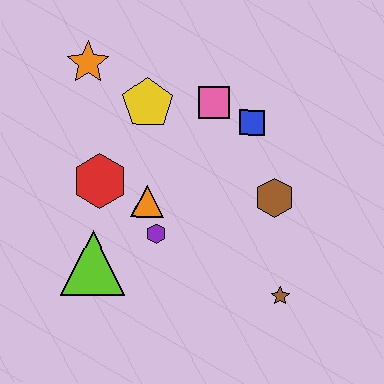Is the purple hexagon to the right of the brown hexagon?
No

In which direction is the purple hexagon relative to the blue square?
The purple hexagon is below the blue square.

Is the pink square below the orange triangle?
No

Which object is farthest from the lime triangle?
The blue square is farthest from the lime triangle.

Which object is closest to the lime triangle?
The purple hexagon is closest to the lime triangle.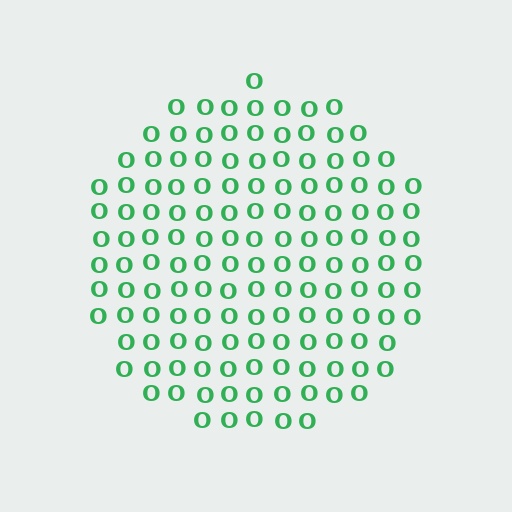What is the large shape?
The large shape is a circle.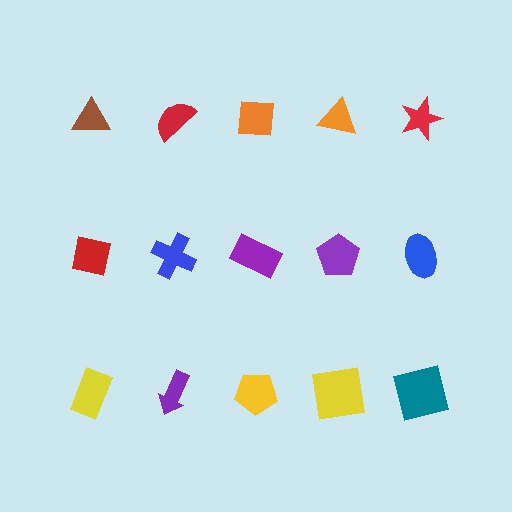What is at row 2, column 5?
A blue ellipse.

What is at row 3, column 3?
A yellow pentagon.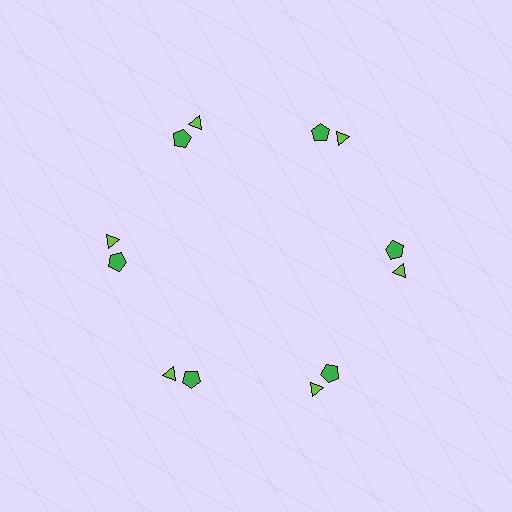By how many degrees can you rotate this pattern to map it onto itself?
The pattern maps onto itself every 60 degrees of rotation.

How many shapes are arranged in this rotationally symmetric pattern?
There are 12 shapes, arranged in 6 groups of 2.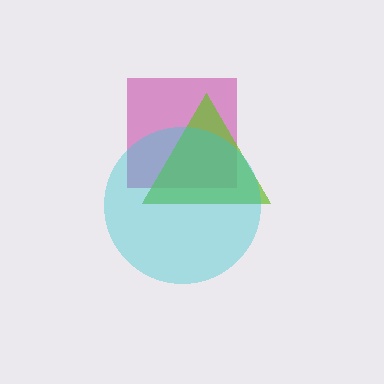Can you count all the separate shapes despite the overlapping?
Yes, there are 3 separate shapes.